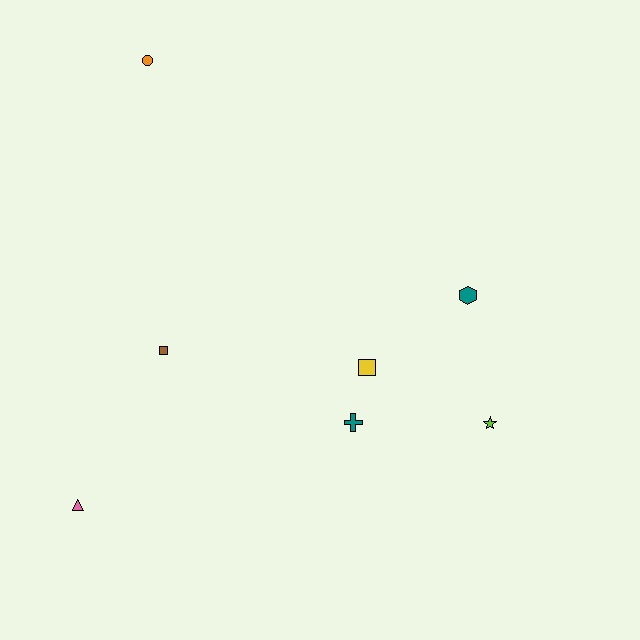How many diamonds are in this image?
There are no diamonds.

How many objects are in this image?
There are 7 objects.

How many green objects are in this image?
There are no green objects.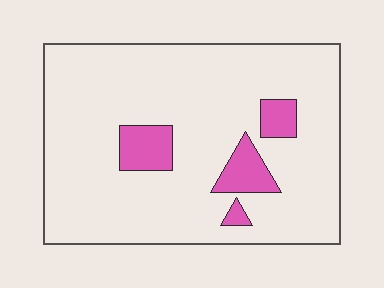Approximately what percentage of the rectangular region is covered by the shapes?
Approximately 10%.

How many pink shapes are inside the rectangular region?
4.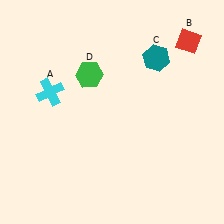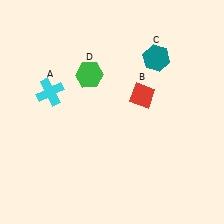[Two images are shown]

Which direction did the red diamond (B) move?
The red diamond (B) moved down.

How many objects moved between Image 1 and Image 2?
1 object moved between the two images.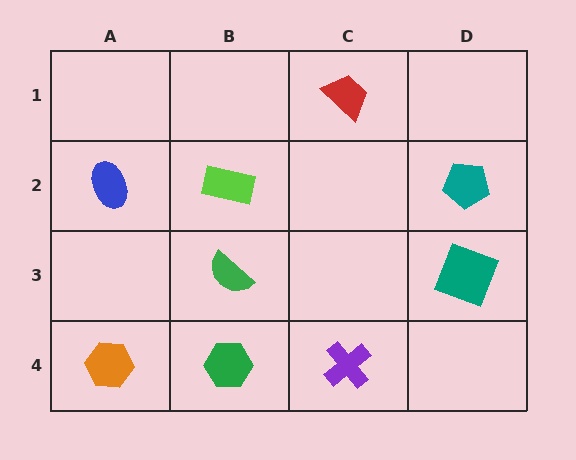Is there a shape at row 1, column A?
No, that cell is empty.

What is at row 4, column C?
A purple cross.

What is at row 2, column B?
A lime rectangle.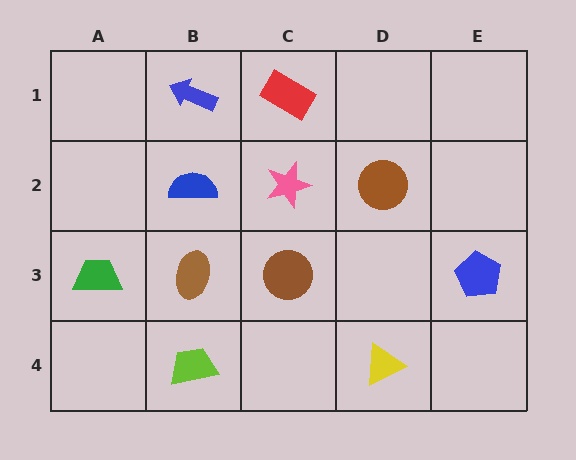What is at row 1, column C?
A red rectangle.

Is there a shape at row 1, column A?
No, that cell is empty.